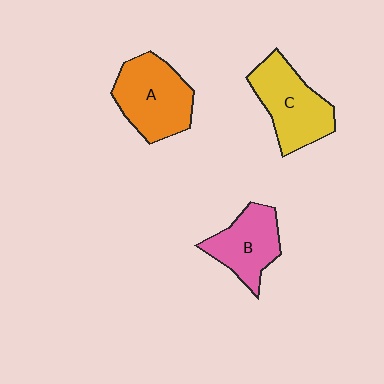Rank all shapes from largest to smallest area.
From largest to smallest: A (orange), C (yellow), B (pink).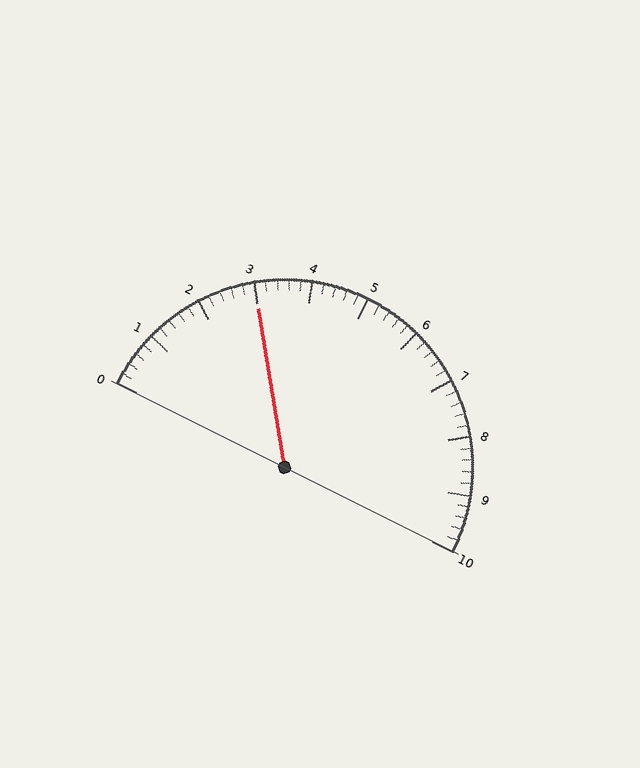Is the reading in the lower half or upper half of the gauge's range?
The reading is in the lower half of the range (0 to 10).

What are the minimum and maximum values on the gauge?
The gauge ranges from 0 to 10.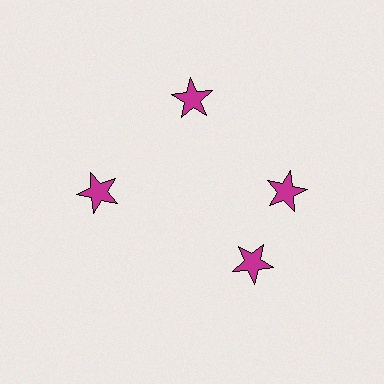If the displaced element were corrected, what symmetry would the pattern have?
It would have 4-fold rotational symmetry — the pattern would map onto itself every 90 degrees.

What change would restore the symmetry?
The symmetry would be restored by rotating it back into even spacing with its neighbors so that all 4 stars sit at equal angles and equal distance from the center.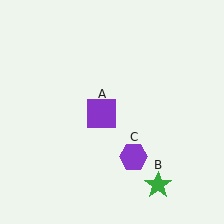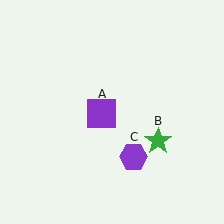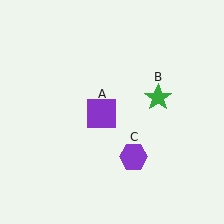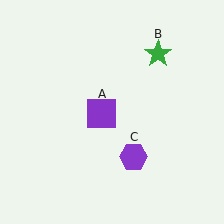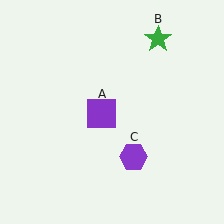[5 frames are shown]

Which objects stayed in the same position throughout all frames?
Purple square (object A) and purple hexagon (object C) remained stationary.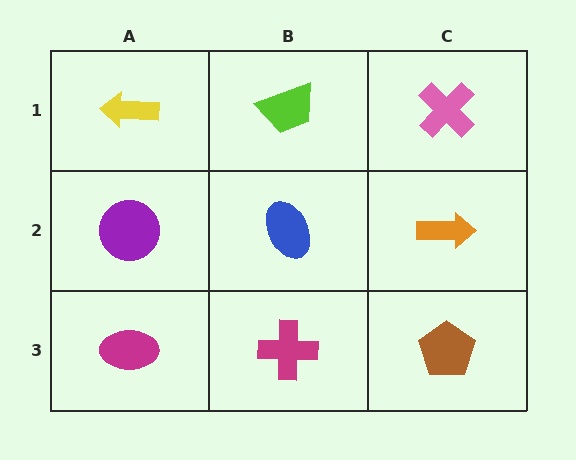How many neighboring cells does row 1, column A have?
2.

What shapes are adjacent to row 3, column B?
A blue ellipse (row 2, column B), a magenta ellipse (row 3, column A), a brown pentagon (row 3, column C).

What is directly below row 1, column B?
A blue ellipse.